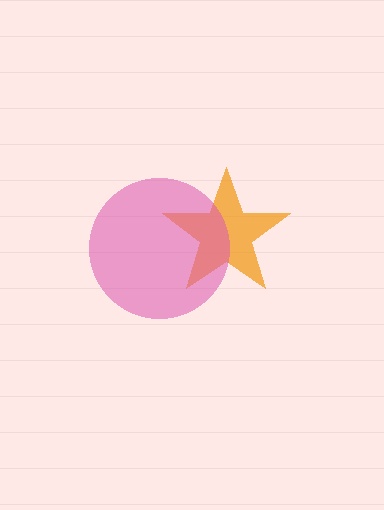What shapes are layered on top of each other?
The layered shapes are: an orange star, a pink circle.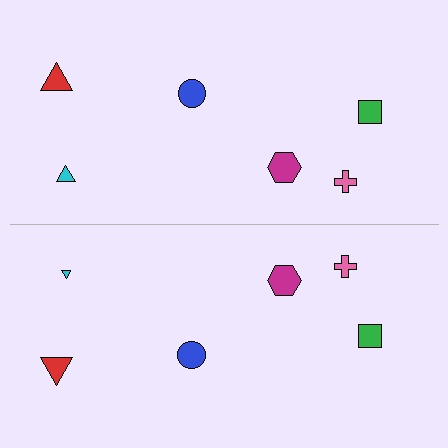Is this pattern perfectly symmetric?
No, the pattern is not perfectly symmetric. The cyan triangle on the bottom side has a different size than its mirror counterpart.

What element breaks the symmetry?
The cyan triangle on the bottom side has a different size than its mirror counterpart.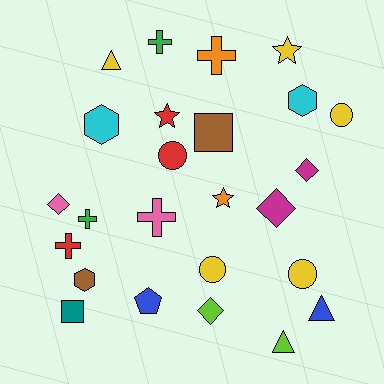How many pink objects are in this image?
There are 2 pink objects.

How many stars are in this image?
There are 3 stars.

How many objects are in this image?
There are 25 objects.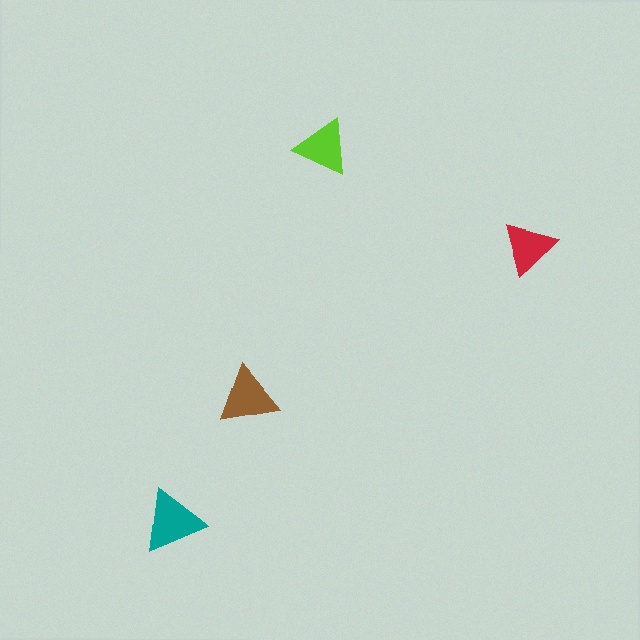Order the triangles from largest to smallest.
the teal one, the brown one, the lime one, the red one.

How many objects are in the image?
There are 4 objects in the image.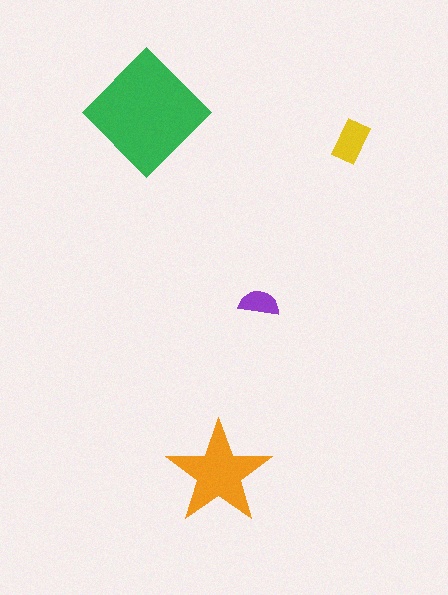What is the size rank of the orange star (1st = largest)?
2nd.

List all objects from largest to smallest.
The green diamond, the orange star, the yellow rectangle, the purple semicircle.